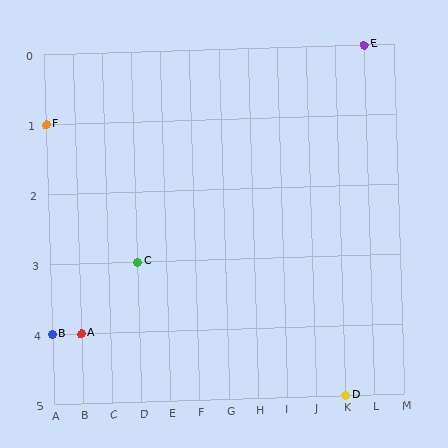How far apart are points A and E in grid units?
Points A and E are 10 columns and 4 rows apart (about 10.8 grid units diagonally).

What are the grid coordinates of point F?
Point F is at grid coordinates (A, 1).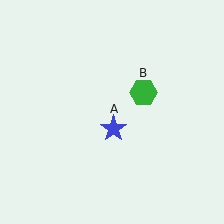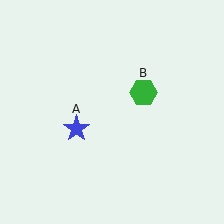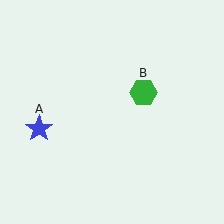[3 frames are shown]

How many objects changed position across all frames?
1 object changed position: blue star (object A).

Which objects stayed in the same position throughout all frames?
Green hexagon (object B) remained stationary.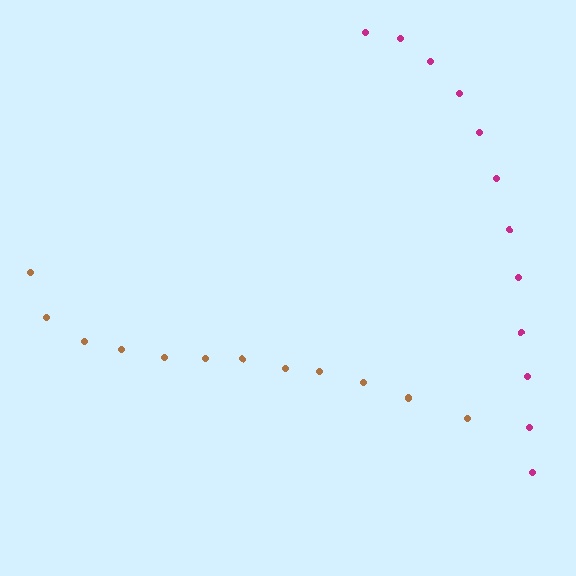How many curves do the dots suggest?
There are 2 distinct paths.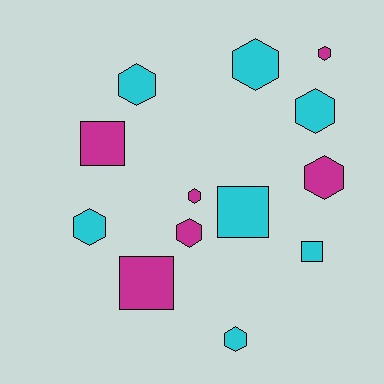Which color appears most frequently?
Cyan, with 7 objects.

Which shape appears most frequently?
Hexagon, with 9 objects.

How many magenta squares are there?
There are 2 magenta squares.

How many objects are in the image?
There are 13 objects.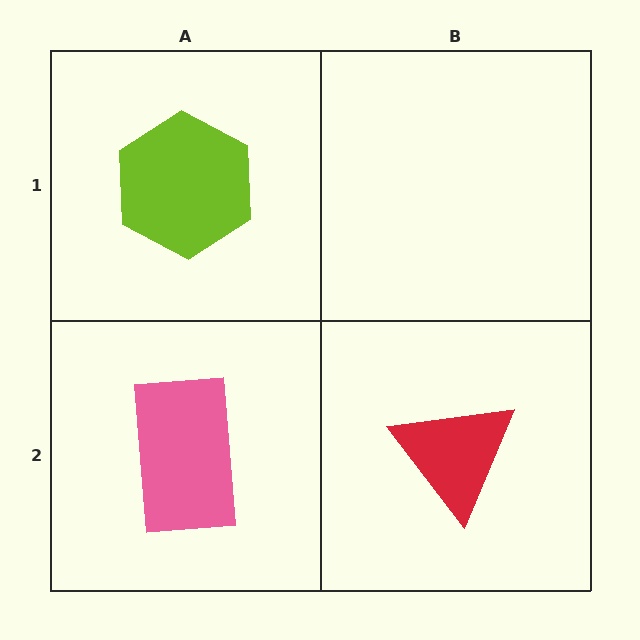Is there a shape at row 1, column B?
No, that cell is empty.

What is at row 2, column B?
A red triangle.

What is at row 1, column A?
A lime hexagon.